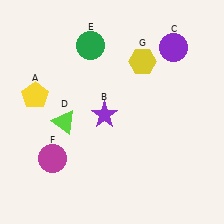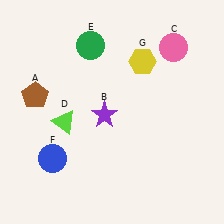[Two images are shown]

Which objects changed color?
A changed from yellow to brown. C changed from purple to pink. F changed from magenta to blue.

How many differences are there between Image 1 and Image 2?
There are 3 differences between the two images.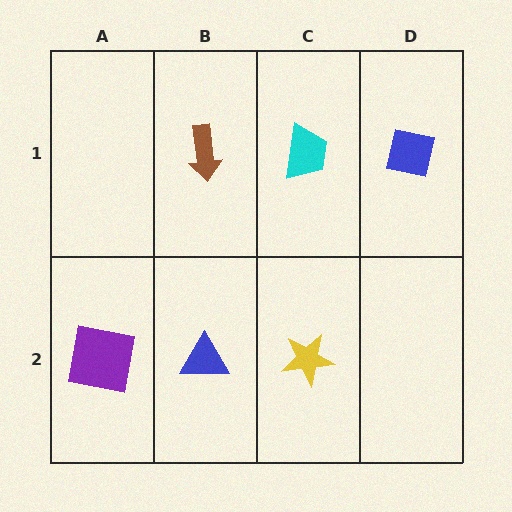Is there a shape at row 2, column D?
No, that cell is empty.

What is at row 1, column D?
A blue square.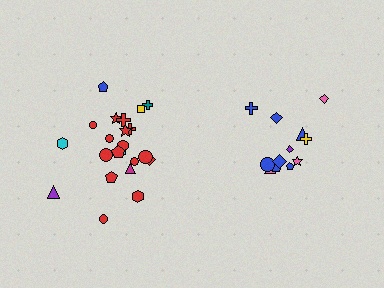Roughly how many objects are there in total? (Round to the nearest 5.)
Roughly 35 objects in total.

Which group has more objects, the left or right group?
The left group.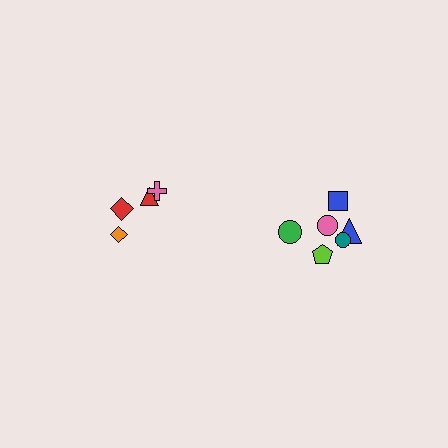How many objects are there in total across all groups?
There are 10 objects.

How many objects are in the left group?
There are 4 objects.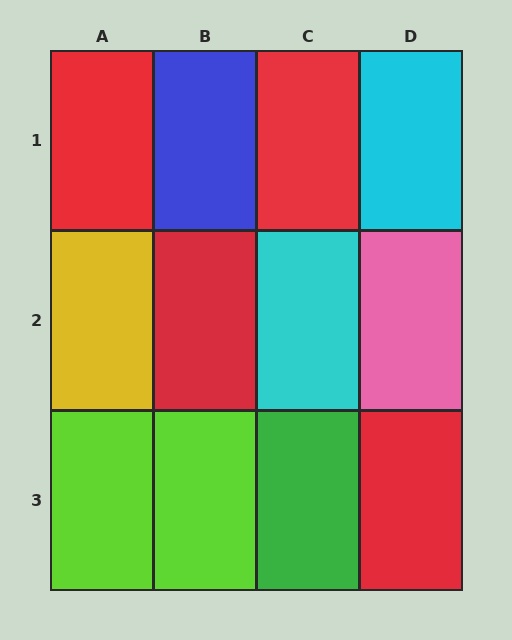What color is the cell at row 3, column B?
Lime.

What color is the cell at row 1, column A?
Red.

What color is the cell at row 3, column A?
Lime.